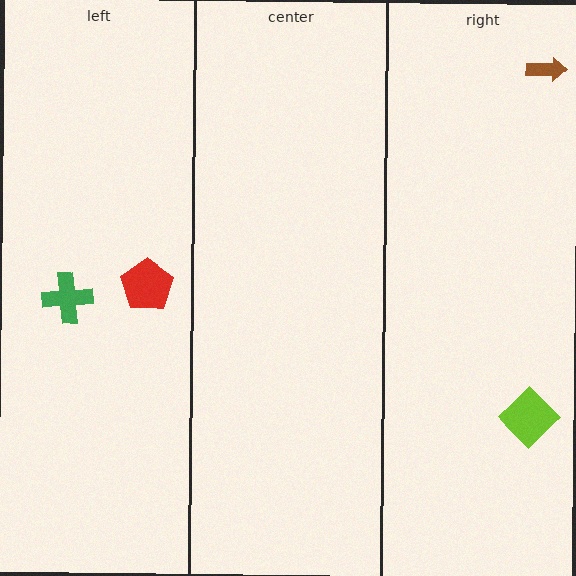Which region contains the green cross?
The left region.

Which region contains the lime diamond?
The right region.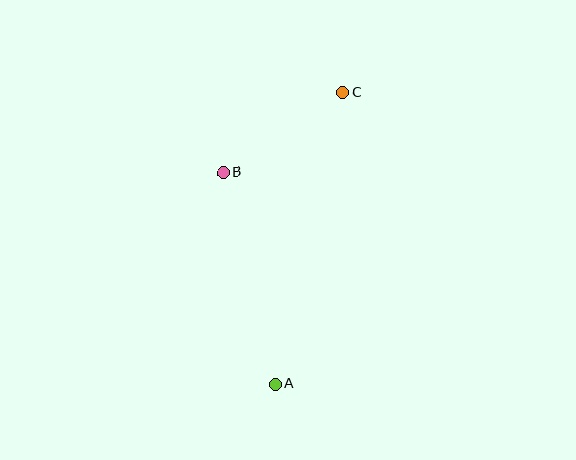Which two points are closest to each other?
Points B and C are closest to each other.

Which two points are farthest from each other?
Points A and C are farthest from each other.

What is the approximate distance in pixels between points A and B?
The distance between A and B is approximately 218 pixels.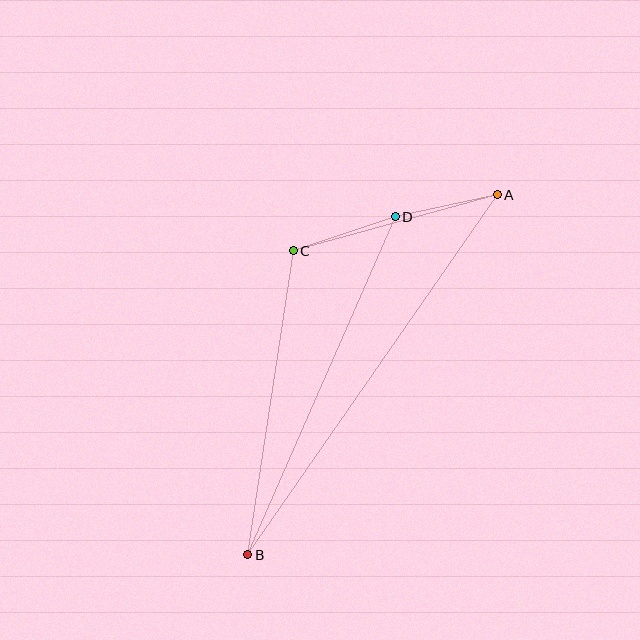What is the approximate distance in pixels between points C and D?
The distance between C and D is approximately 108 pixels.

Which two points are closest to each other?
Points A and D are closest to each other.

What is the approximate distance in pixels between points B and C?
The distance between B and C is approximately 307 pixels.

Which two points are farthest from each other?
Points A and B are farthest from each other.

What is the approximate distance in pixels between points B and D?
The distance between B and D is approximately 369 pixels.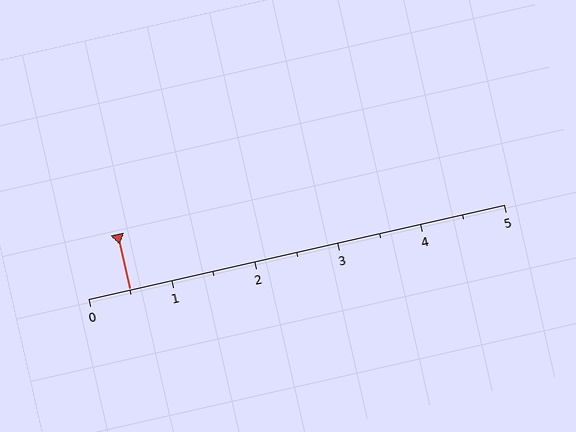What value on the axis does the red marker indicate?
The marker indicates approximately 0.5.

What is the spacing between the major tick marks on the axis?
The major ticks are spaced 1 apart.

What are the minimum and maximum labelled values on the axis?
The axis runs from 0 to 5.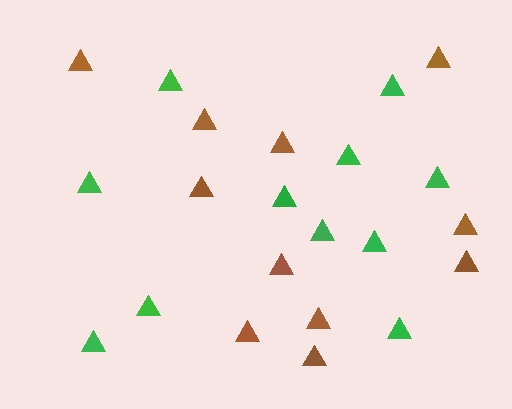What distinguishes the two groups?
There are 2 groups: one group of brown triangles (11) and one group of green triangles (11).